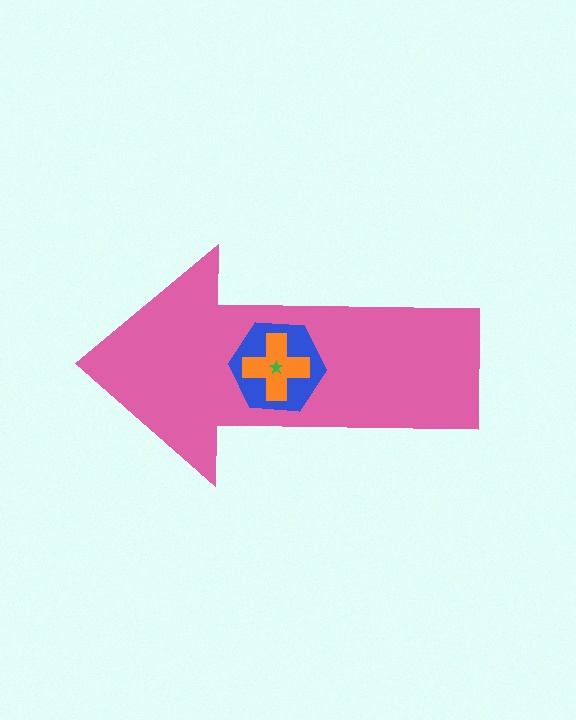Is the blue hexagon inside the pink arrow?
Yes.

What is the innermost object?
The green star.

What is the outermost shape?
The pink arrow.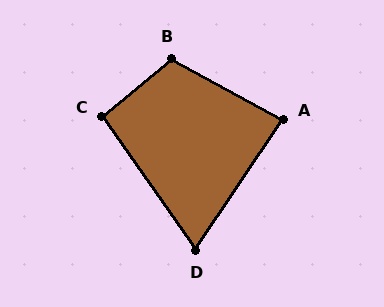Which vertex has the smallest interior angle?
D, at approximately 68 degrees.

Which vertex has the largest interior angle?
B, at approximately 112 degrees.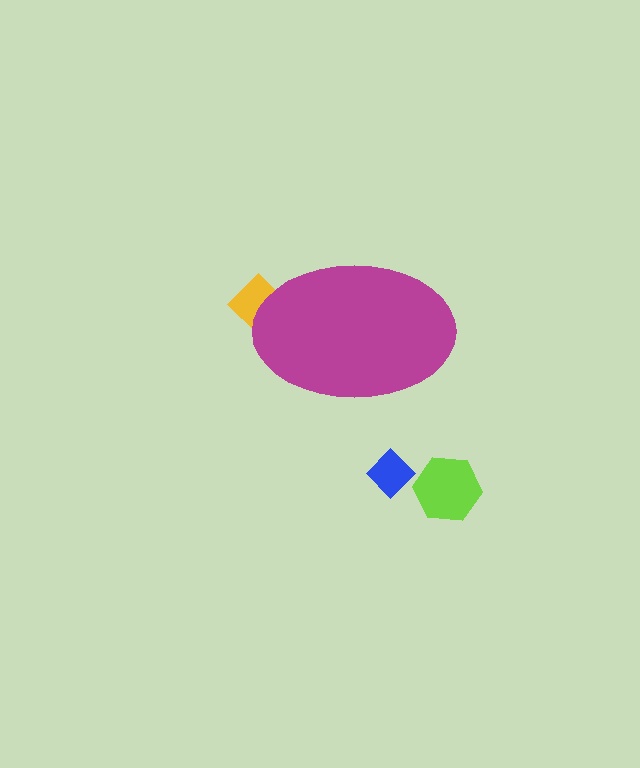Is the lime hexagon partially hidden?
No, the lime hexagon is fully visible.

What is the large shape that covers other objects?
A magenta ellipse.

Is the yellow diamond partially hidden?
Yes, the yellow diamond is partially hidden behind the magenta ellipse.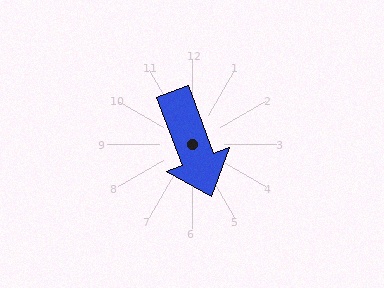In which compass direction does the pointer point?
South.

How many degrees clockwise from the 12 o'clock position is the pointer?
Approximately 159 degrees.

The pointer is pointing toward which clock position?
Roughly 5 o'clock.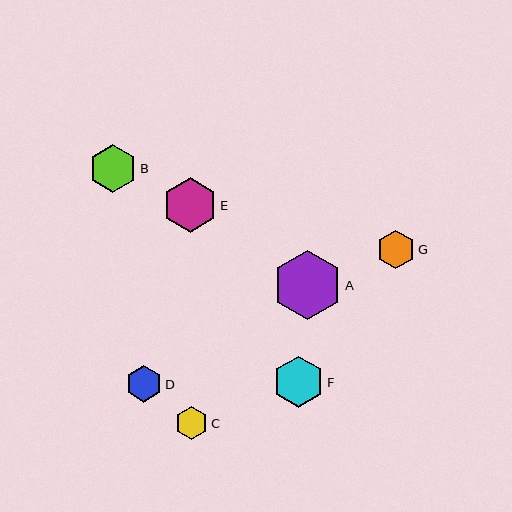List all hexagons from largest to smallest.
From largest to smallest: A, E, F, B, G, D, C.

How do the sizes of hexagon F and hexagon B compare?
Hexagon F and hexagon B are approximately the same size.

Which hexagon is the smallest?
Hexagon C is the smallest with a size of approximately 33 pixels.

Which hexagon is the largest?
Hexagon A is the largest with a size of approximately 69 pixels.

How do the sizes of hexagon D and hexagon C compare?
Hexagon D and hexagon C are approximately the same size.